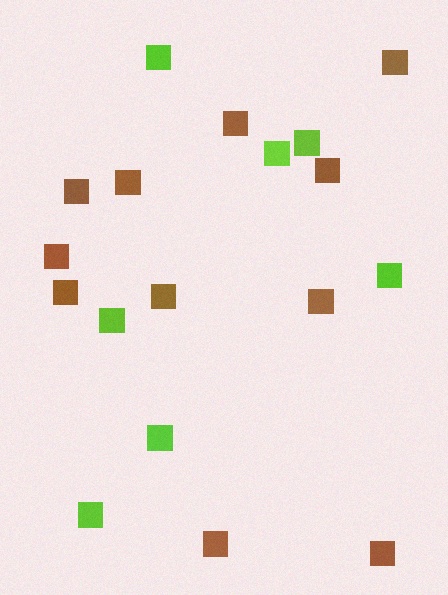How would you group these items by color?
There are 2 groups: one group of brown squares (11) and one group of lime squares (7).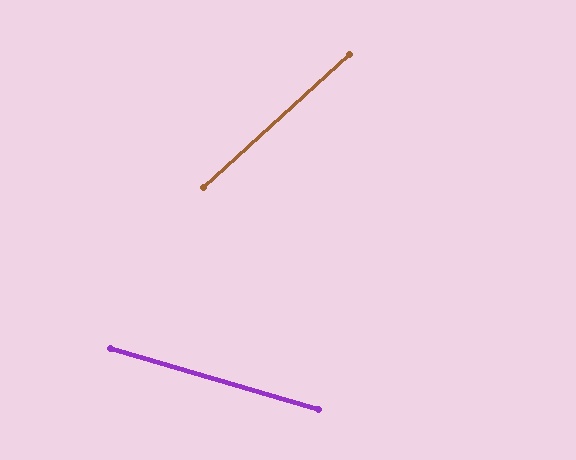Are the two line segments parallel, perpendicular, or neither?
Neither parallel nor perpendicular — they differ by about 59°.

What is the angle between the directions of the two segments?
Approximately 59 degrees.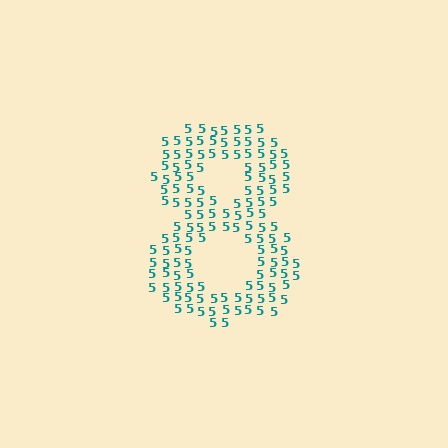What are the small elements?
The small elements are digit 5's.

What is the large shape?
The large shape is the digit 8.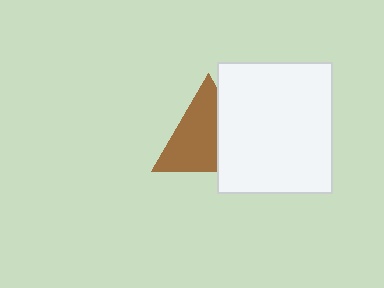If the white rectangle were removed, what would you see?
You would see the complete brown triangle.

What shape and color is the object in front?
The object in front is a white rectangle.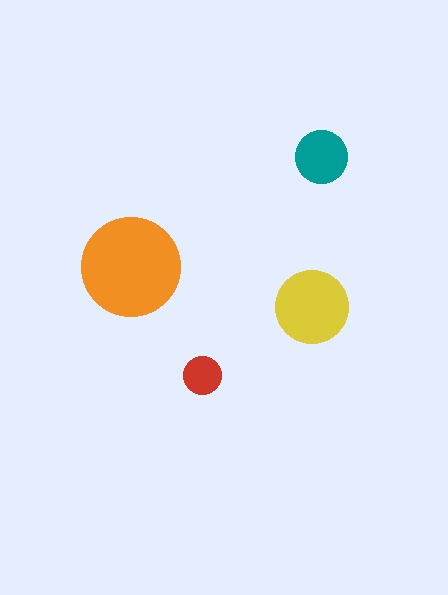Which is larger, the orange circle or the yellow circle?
The orange one.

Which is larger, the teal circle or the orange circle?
The orange one.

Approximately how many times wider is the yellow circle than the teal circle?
About 1.5 times wider.